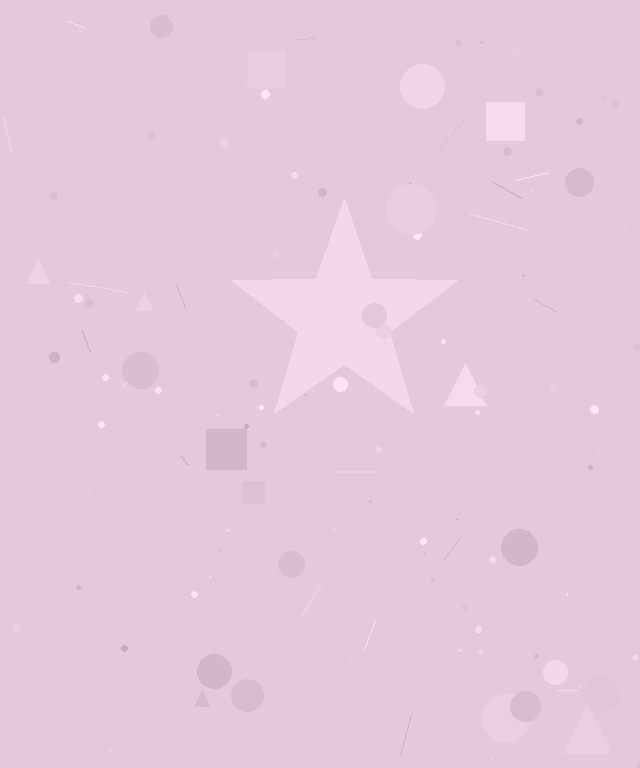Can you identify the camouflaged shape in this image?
The camouflaged shape is a star.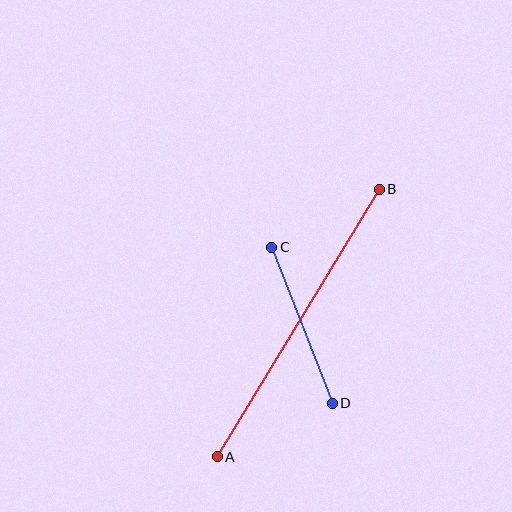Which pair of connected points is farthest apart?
Points A and B are farthest apart.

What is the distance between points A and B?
The distance is approximately 313 pixels.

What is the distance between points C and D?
The distance is approximately 167 pixels.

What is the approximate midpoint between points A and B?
The midpoint is at approximately (298, 323) pixels.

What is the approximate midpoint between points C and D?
The midpoint is at approximately (302, 325) pixels.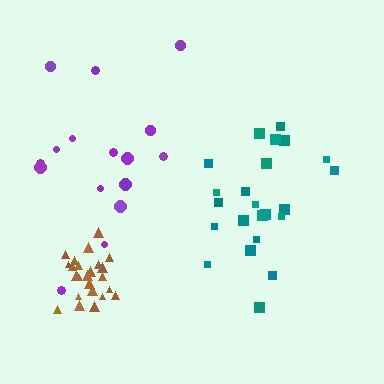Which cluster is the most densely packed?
Brown.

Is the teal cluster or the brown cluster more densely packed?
Brown.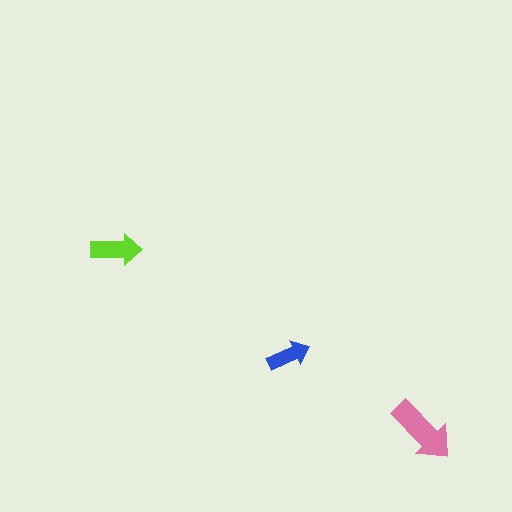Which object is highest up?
The lime arrow is topmost.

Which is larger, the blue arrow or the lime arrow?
The lime one.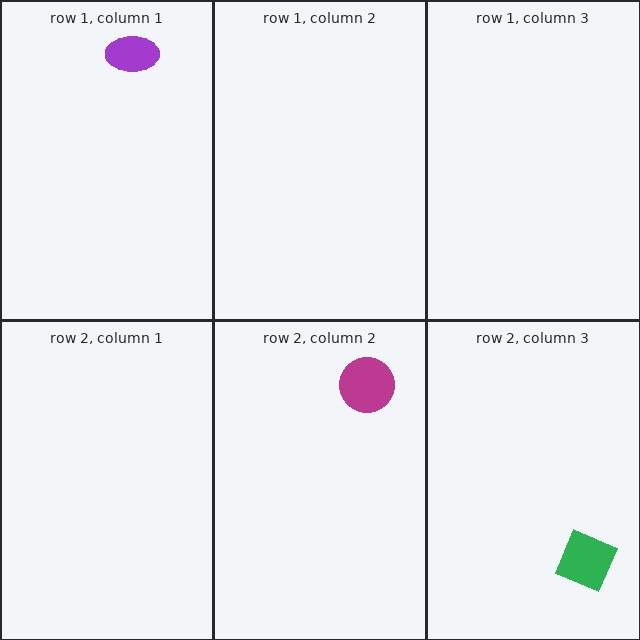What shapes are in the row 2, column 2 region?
The magenta circle.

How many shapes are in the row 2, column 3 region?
1.